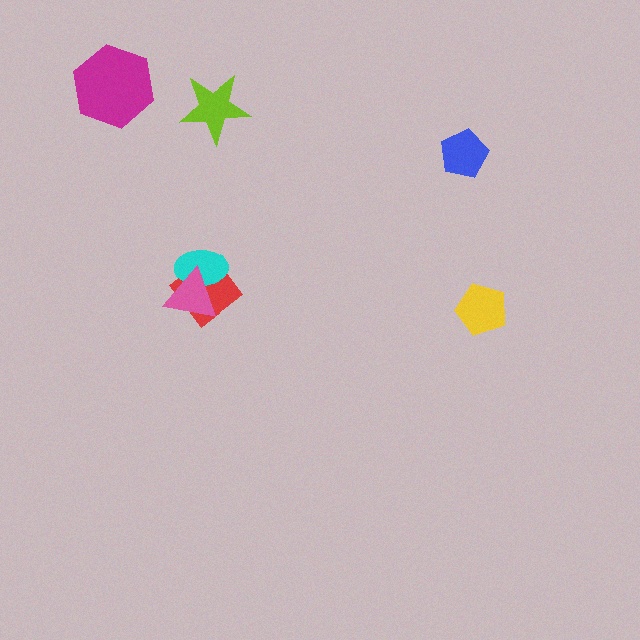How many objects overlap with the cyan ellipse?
2 objects overlap with the cyan ellipse.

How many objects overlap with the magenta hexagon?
0 objects overlap with the magenta hexagon.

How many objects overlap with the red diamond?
2 objects overlap with the red diamond.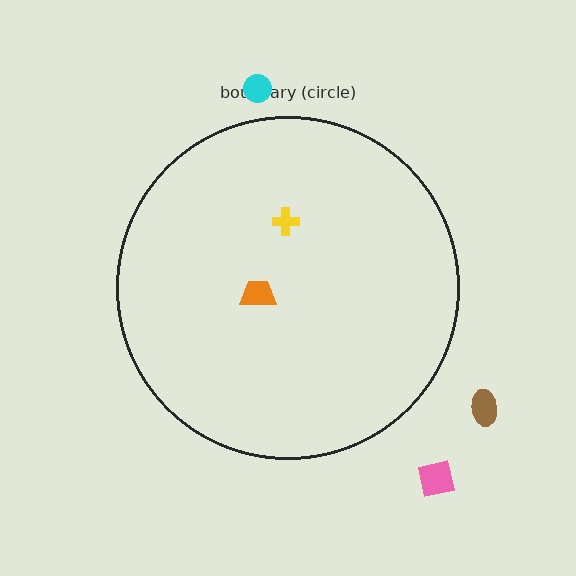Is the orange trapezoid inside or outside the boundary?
Inside.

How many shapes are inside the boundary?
2 inside, 3 outside.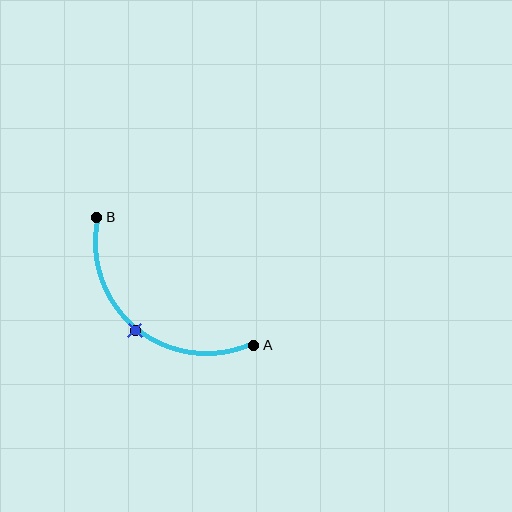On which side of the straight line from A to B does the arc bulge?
The arc bulges below and to the left of the straight line connecting A and B.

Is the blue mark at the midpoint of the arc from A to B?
Yes. The blue mark lies on the arc at equal arc-length from both A and B — it is the arc midpoint.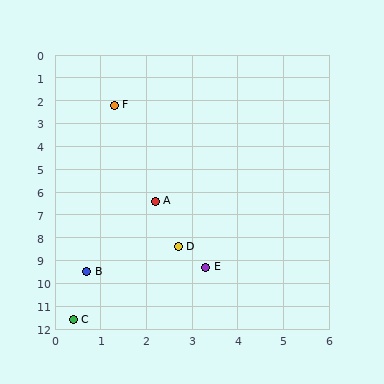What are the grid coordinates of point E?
Point E is at approximately (3.3, 9.3).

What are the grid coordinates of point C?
Point C is at approximately (0.4, 11.6).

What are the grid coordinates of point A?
Point A is at approximately (2.2, 6.4).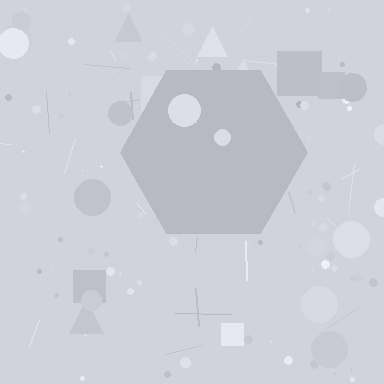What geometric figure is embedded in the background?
A hexagon is embedded in the background.